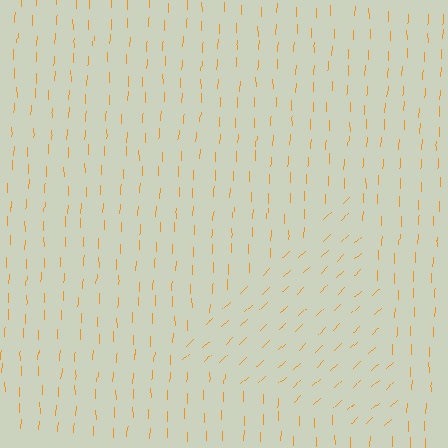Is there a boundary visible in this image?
Yes, there is a texture boundary formed by a change in line orientation.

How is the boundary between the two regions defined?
The boundary is defined purely by a change in line orientation (approximately 45 degrees difference). All lines are the same color and thickness.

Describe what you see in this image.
The image is filled with small orange line segments. A triangle region in the image has lines oriented differently from the surrounding lines, creating a visible texture boundary.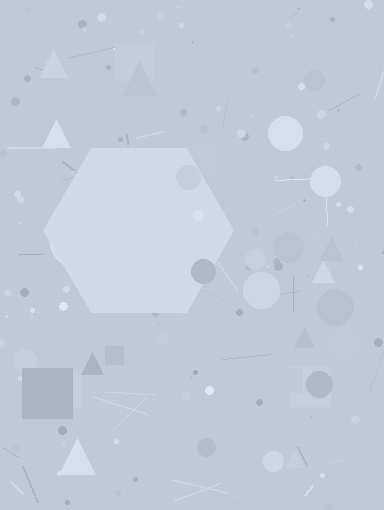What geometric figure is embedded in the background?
A hexagon is embedded in the background.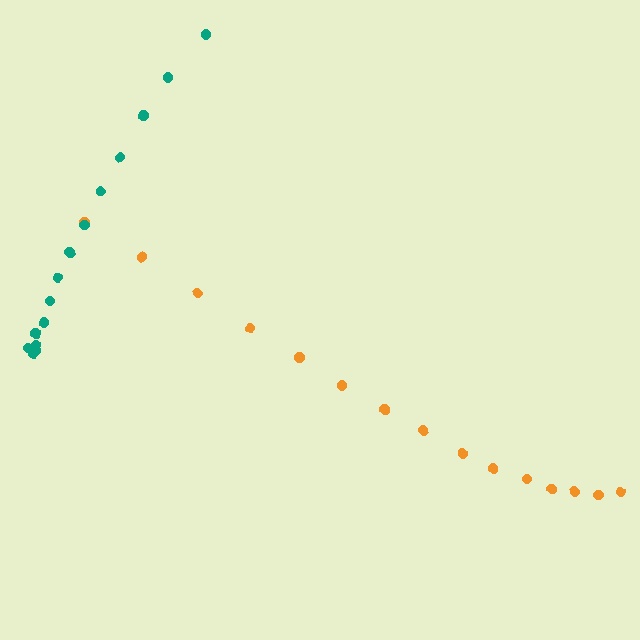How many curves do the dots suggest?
There are 2 distinct paths.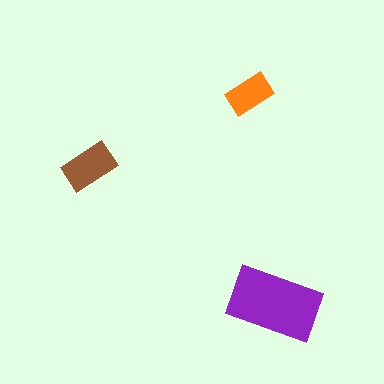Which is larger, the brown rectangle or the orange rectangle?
The brown one.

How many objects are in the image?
There are 3 objects in the image.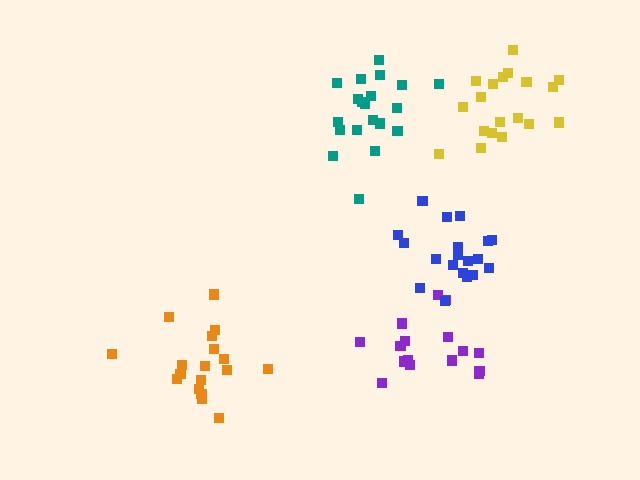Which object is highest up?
The yellow cluster is topmost.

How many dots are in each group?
Group 1: 16 dots, Group 2: 20 dots, Group 3: 19 dots, Group 4: 19 dots, Group 5: 20 dots (94 total).